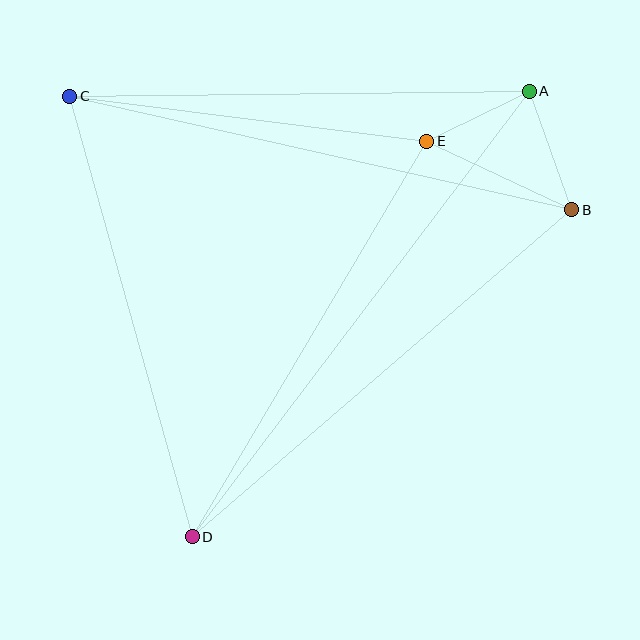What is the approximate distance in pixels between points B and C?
The distance between B and C is approximately 515 pixels.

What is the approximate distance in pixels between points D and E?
The distance between D and E is approximately 460 pixels.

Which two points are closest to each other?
Points A and E are closest to each other.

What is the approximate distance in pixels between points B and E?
The distance between B and E is approximately 160 pixels.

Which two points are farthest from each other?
Points A and D are farthest from each other.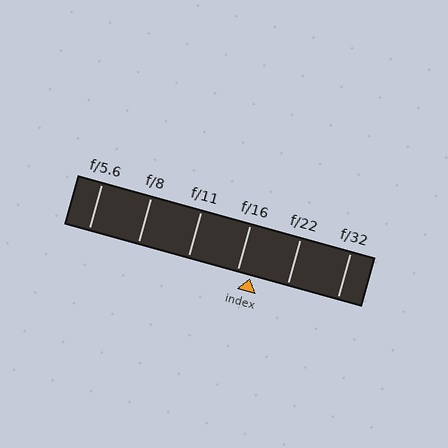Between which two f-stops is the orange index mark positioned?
The index mark is between f/16 and f/22.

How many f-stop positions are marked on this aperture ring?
There are 6 f-stop positions marked.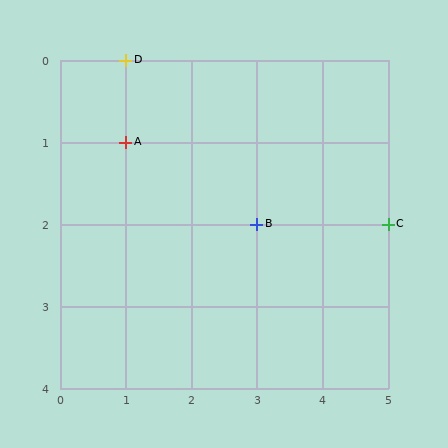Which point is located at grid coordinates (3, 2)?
Point B is at (3, 2).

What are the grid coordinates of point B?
Point B is at grid coordinates (3, 2).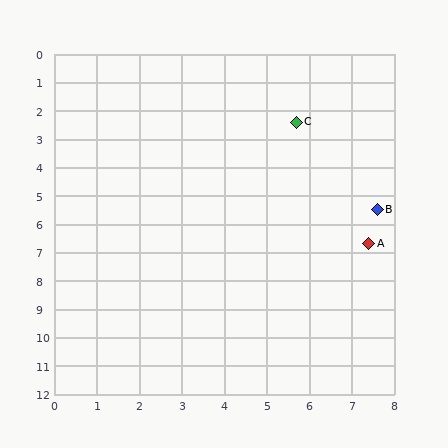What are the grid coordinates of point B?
Point B is at approximately (7.6, 5.5).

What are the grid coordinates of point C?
Point C is at approximately (5.7, 2.4).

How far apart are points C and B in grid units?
Points C and B are about 3.6 grid units apart.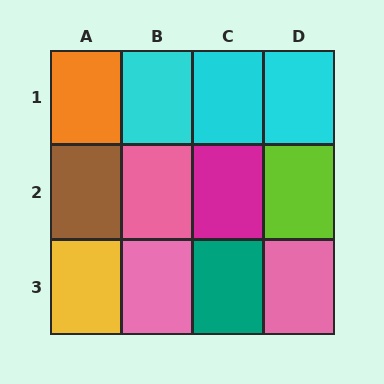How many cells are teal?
1 cell is teal.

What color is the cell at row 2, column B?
Pink.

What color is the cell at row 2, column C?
Magenta.